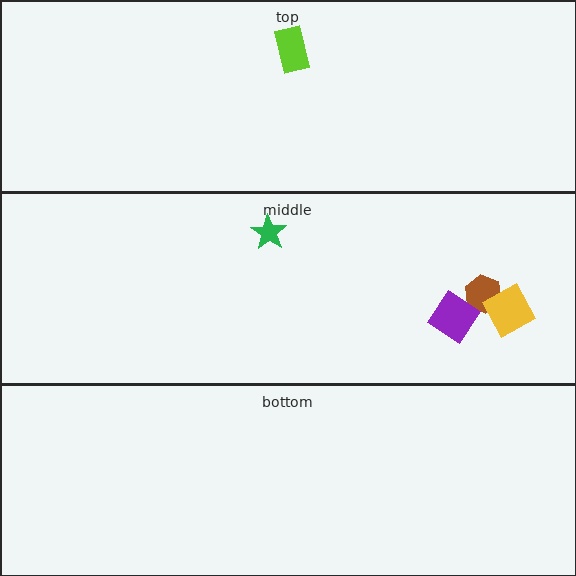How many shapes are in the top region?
1.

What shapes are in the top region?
The lime rectangle.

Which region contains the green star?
The middle region.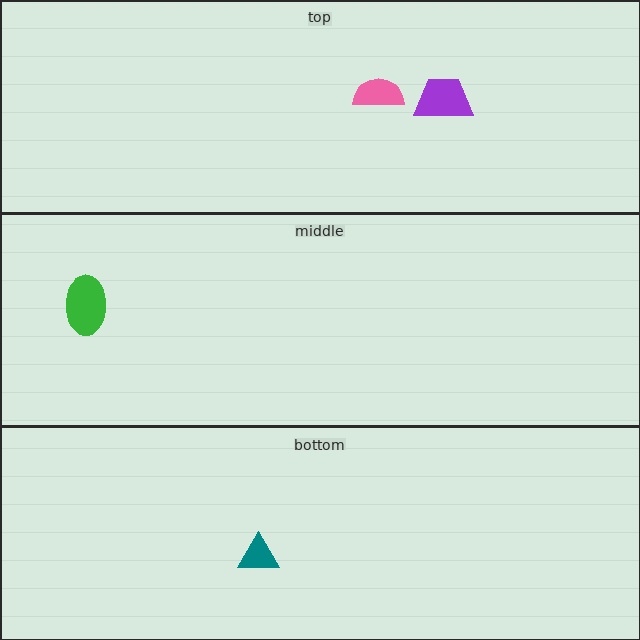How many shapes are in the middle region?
1.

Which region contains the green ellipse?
The middle region.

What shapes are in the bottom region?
The teal triangle.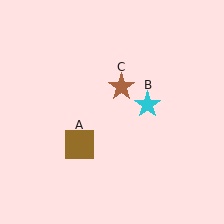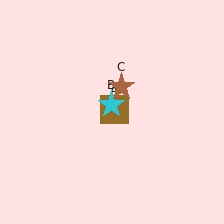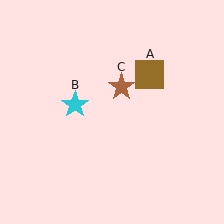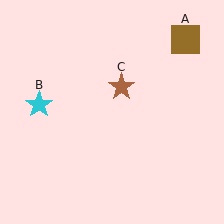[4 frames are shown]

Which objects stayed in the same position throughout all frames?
Brown star (object C) remained stationary.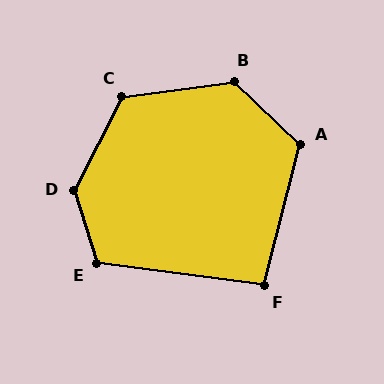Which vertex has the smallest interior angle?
F, at approximately 97 degrees.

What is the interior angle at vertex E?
Approximately 116 degrees (obtuse).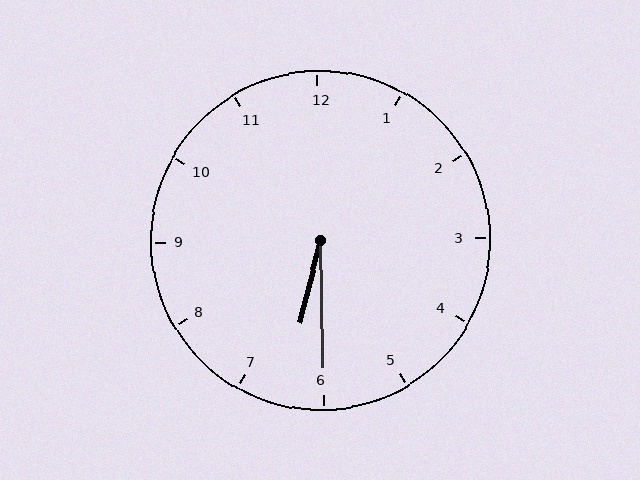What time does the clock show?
6:30.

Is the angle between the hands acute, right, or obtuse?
It is acute.